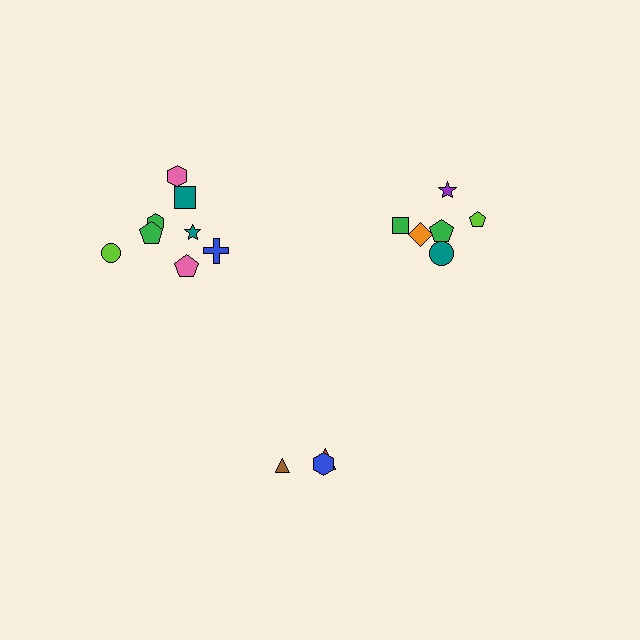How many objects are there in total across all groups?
There are 17 objects.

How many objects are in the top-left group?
There are 8 objects.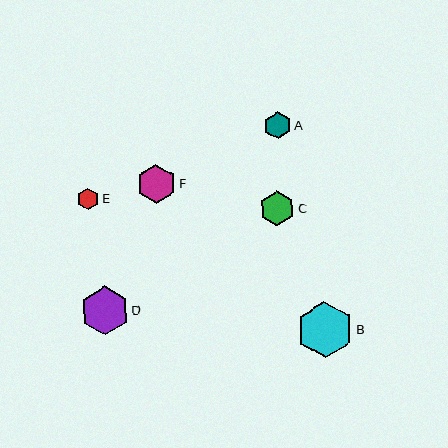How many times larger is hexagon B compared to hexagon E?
Hexagon B is approximately 2.6 times the size of hexagon E.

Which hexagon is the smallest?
Hexagon E is the smallest with a size of approximately 22 pixels.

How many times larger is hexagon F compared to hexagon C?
Hexagon F is approximately 1.1 times the size of hexagon C.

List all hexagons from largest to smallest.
From largest to smallest: B, D, F, C, A, E.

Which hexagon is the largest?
Hexagon B is the largest with a size of approximately 56 pixels.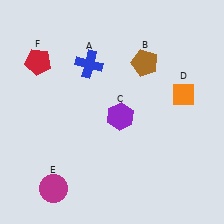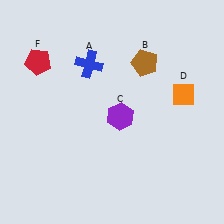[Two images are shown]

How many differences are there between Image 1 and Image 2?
There is 1 difference between the two images.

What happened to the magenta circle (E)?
The magenta circle (E) was removed in Image 2. It was in the bottom-left area of Image 1.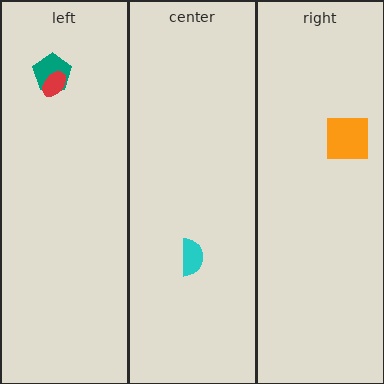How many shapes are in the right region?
1.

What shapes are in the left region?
The teal pentagon, the red ellipse.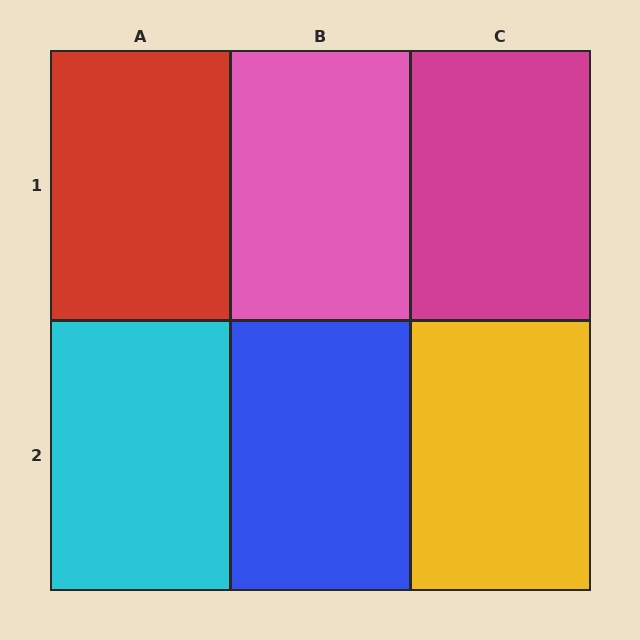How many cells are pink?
1 cell is pink.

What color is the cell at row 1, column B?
Pink.